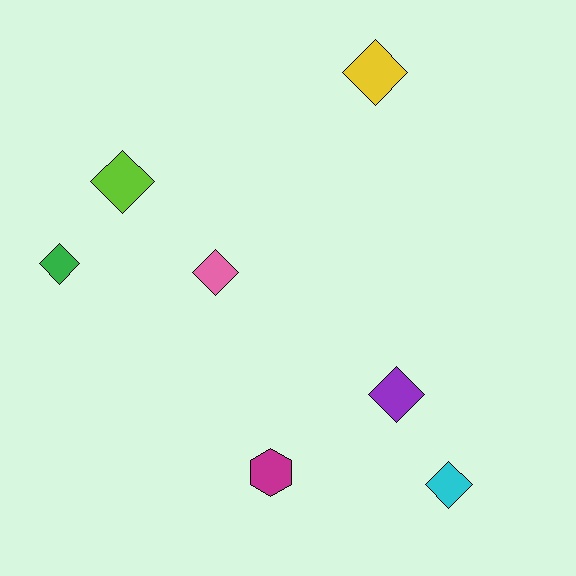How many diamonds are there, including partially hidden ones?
There are 6 diamonds.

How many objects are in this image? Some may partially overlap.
There are 7 objects.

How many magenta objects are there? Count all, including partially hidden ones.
There is 1 magenta object.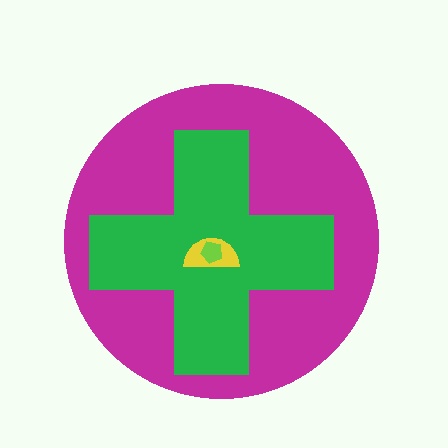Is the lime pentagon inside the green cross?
Yes.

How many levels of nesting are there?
4.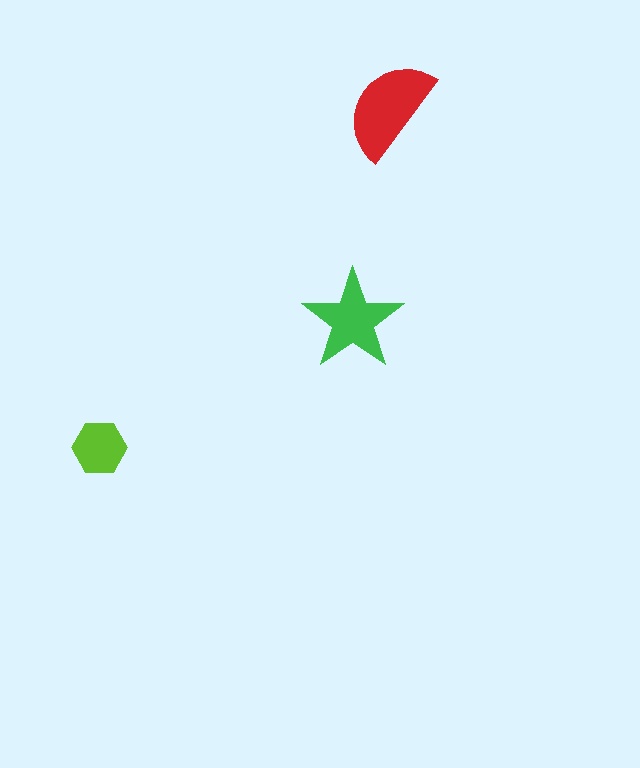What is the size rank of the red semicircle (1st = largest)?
1st.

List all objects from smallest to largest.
The lime hexagon, the green star, the red semicircle.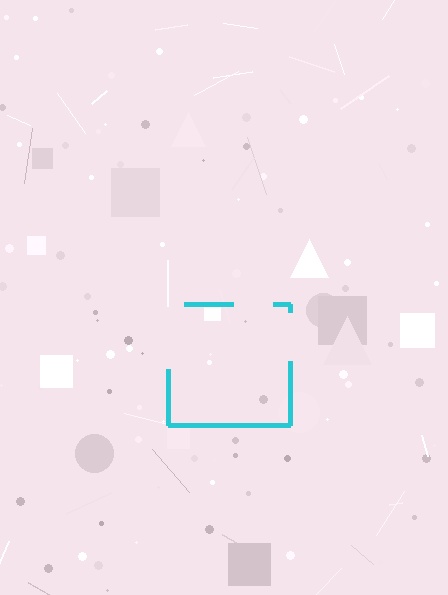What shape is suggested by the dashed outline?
The dashed outline suggests a square.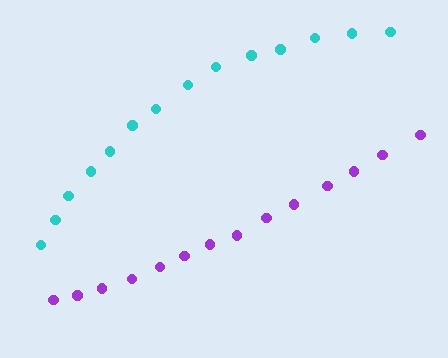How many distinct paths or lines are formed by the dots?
There are 2 distinct paths.